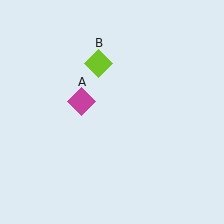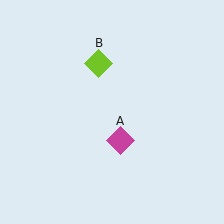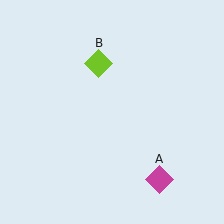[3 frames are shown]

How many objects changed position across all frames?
1 object changed position: magenta diamond (object A).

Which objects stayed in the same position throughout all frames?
Lime diamond (object B) remained stationary.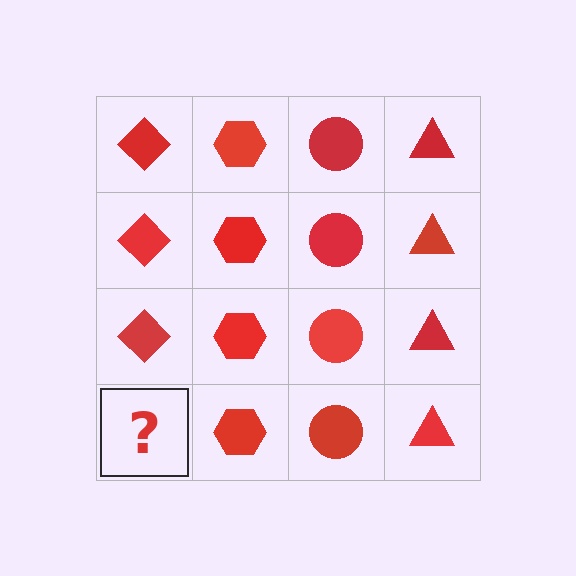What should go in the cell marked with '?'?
The missing cell should contain a red diamond.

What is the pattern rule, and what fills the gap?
The rule is that each column has a consistent shape. The gap should be filled with a red diamond.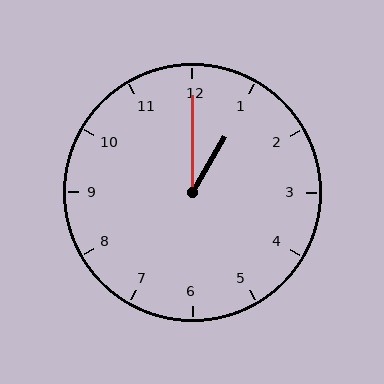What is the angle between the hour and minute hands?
Approximately 30 degrees.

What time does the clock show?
1:00.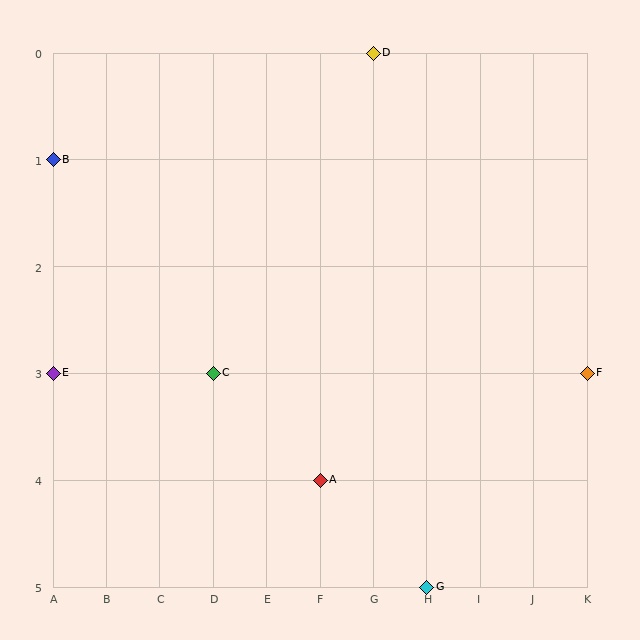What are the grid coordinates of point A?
Point A is at grid coordinates (F, 4).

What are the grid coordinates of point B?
Point B is at grid coordinates (A, 1).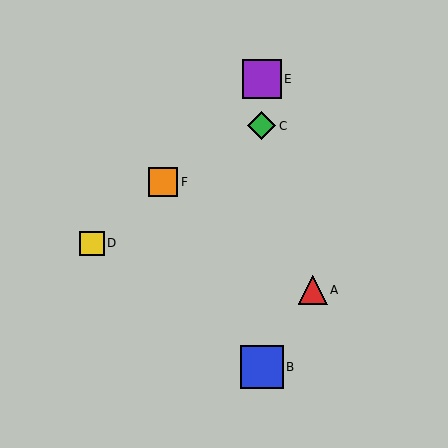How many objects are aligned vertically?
3 objects (B, C, E) are aligned vertically.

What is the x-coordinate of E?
Object E is at x≈262.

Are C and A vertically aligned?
No, C is at x≈262 and A is at x≈313.